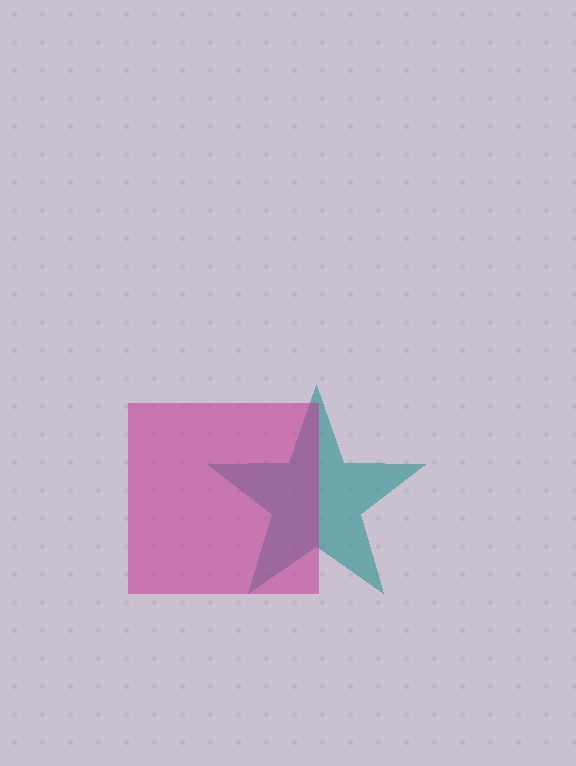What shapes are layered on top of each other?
The layered shapes are: a teal star, a magenta square.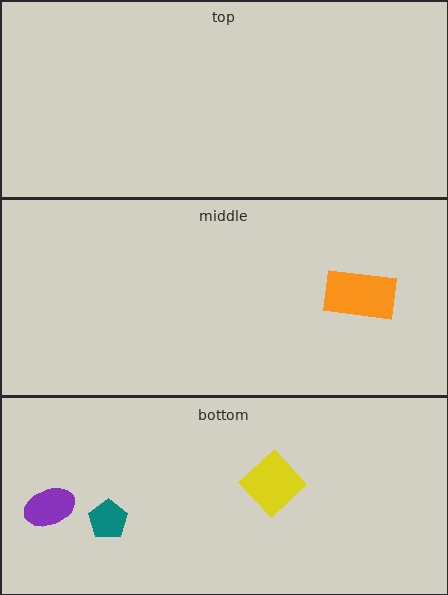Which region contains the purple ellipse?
The bottom region.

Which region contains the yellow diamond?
The bottom region.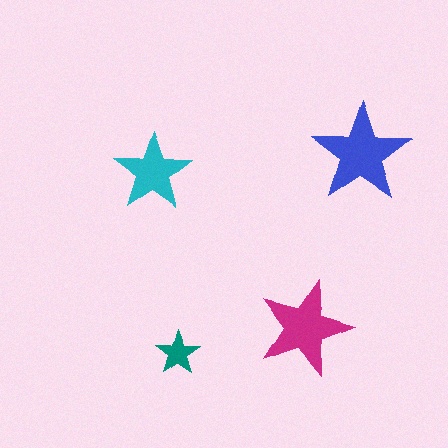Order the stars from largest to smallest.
the blue one, the magenta one, the cyan one, the teal one.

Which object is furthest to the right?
The blue star is rightmost.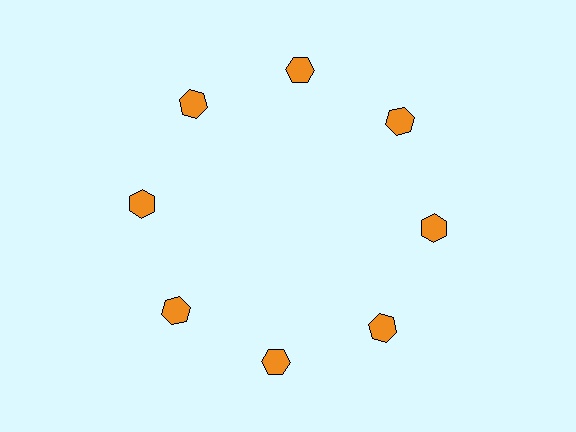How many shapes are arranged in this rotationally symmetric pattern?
There are 8 shapes, arranged in 8 groups of 1.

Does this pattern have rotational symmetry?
Yes, this pattern has 8-fold rotational symmetry. It looks the same after rotating 45 degrees around the center.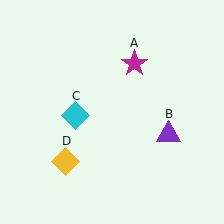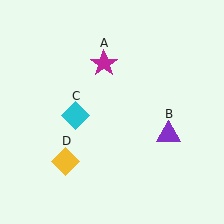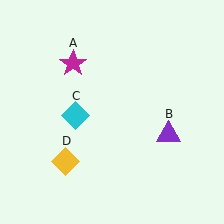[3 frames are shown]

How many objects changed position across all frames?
1 object changed position: magenta star (object A).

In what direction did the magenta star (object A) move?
The magenta star (object A) moved left.